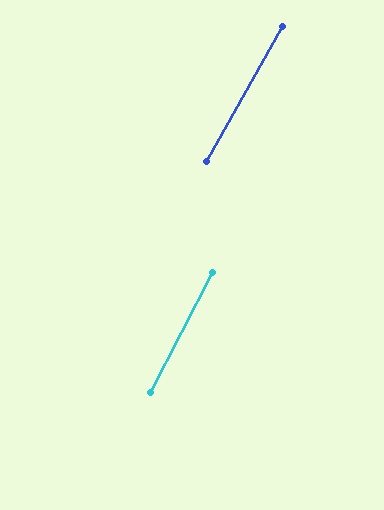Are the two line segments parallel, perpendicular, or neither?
Parallel — their directions differ by only 1.9°.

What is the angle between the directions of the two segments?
Approximately 2 degrees.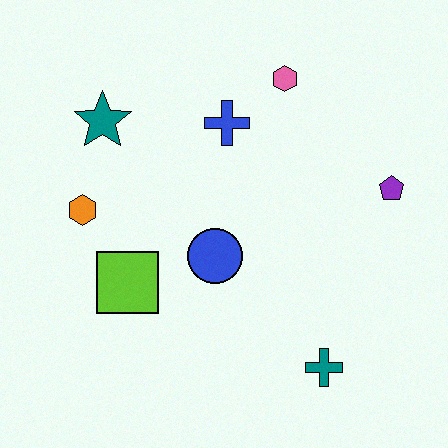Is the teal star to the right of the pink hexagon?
No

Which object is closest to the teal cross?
The blue circle is closest to the teal cross.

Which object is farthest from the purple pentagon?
The orange hexagon is farthest from the purple pentagon.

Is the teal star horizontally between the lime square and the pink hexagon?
No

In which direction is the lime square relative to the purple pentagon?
The lime square is to the left of the purple pentagon.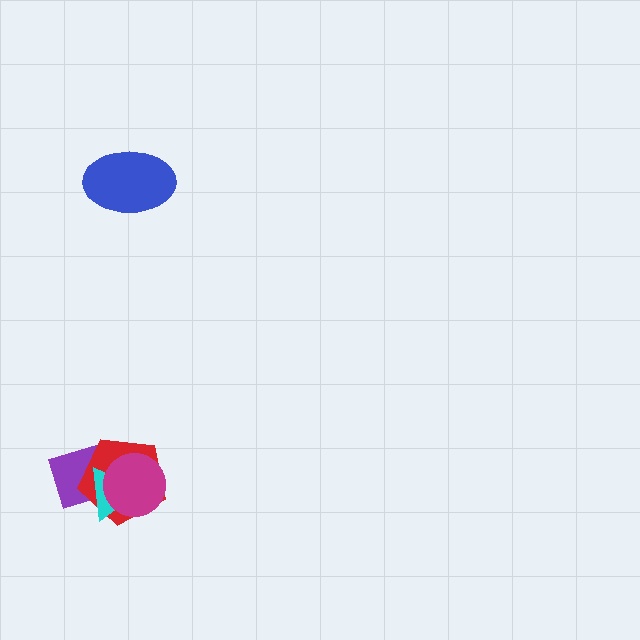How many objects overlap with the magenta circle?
2 objects overlap with the magenta circle.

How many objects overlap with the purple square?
2 objects overlap with the purple square.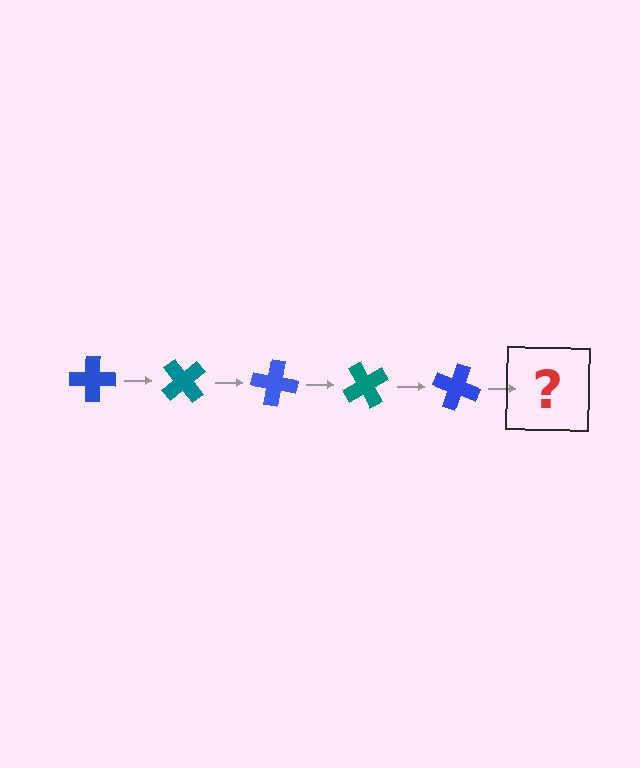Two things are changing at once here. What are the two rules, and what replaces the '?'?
The two rules are that it rotates 50 degrees each step and the color cycles through blue and teal. The '?' should be a teal cross, rotated 250 degrees from the start.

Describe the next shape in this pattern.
It should be a teal cross, rotated 250 degrees from the start.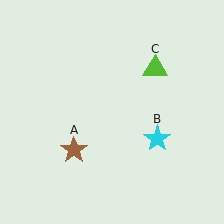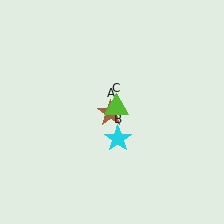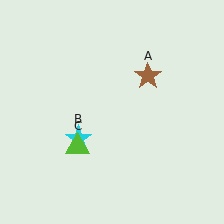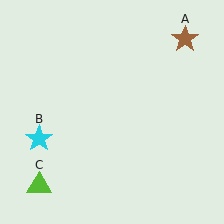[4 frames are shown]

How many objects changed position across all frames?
3 objects changed position: brown star (object A), cyan star (object B), lime triangle (object C).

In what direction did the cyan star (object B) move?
The cyan star (object B) moved left.